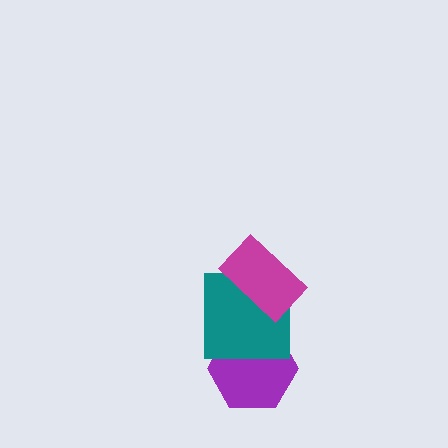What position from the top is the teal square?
The teal square is 2nd from the top.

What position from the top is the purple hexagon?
The purple hexagon is 3rd from the top.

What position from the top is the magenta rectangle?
The magenta rectangle is 1st from the top.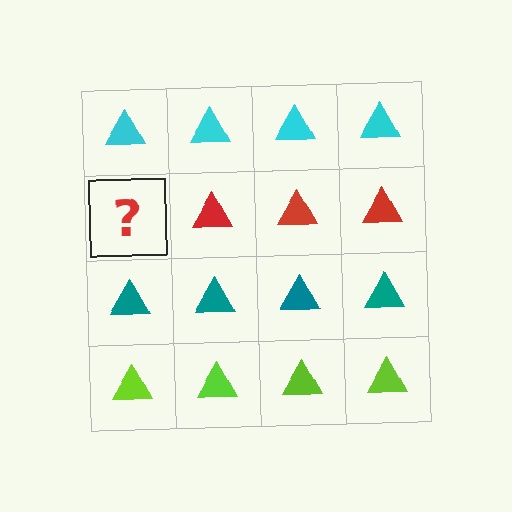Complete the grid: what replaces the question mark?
The question mark should be replaced with a red triangle.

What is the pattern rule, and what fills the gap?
The rule is that each row has a consistent color. The gap should be filled with a red triangle.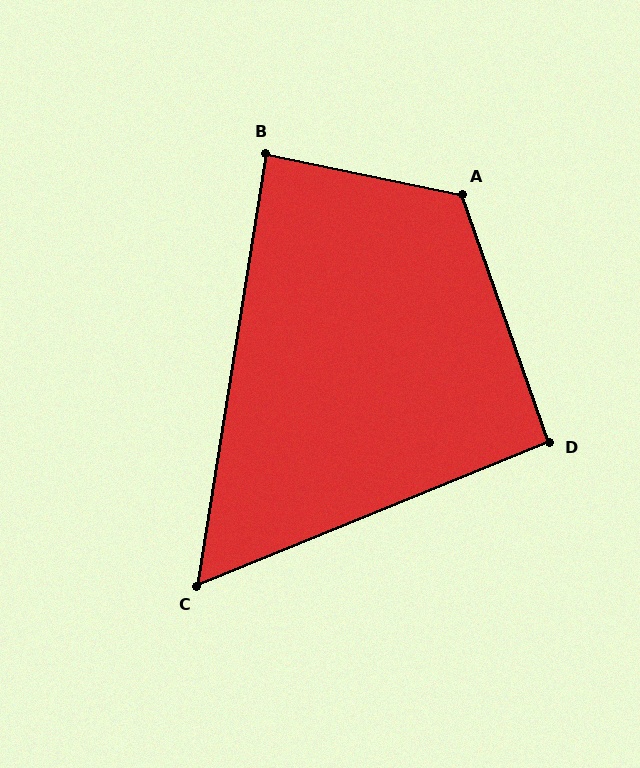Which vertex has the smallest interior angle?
C, at approximately 59 degrees.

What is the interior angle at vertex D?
Approximately 93 degrees (approximately right).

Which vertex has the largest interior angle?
A, at approximately 121 degrees.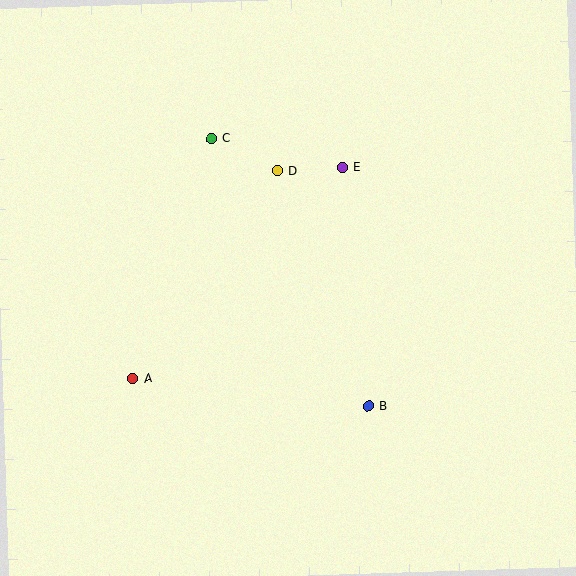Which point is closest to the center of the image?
Point D at (277, 171) is closest to the center.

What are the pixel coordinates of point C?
Point C is at (211, 139).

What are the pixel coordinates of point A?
Point A is at (133, 379).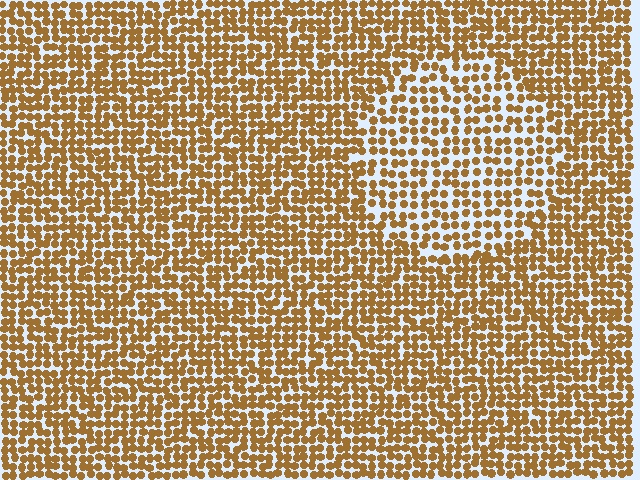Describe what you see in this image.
The image contains small brown elements arranged at two different densities. A circle-shaped region is visible where the elements are less densely packed than the surrounding area.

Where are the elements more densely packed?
The elements are more densely packed outside the circle boundary.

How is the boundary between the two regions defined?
The boundary is defined by a change in element density (approximately 1.5x ratio). All elements are the same color, size, and shape.